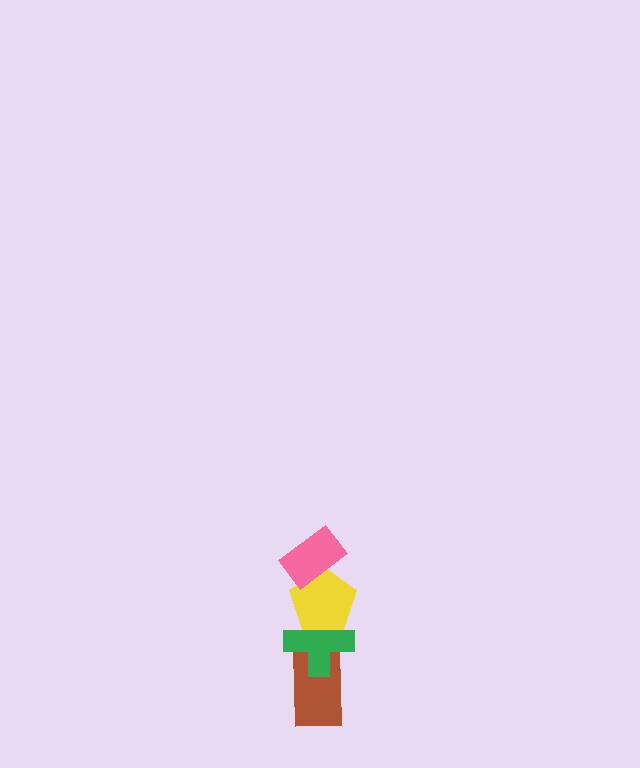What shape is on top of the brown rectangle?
The green cross is on top of the brown rectangle.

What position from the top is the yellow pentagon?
The yellow pentagon is 2nd from the top.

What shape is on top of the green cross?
The yellow pentagon is on top of the green cross.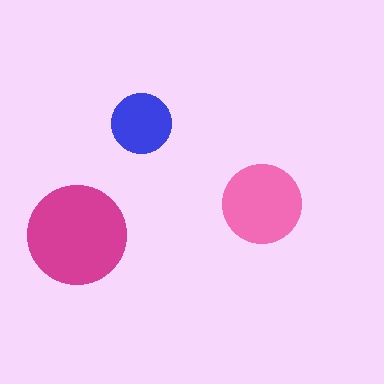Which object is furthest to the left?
The magenta circle is leftmost.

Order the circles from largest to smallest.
the magenta one, the pink one, the blue one.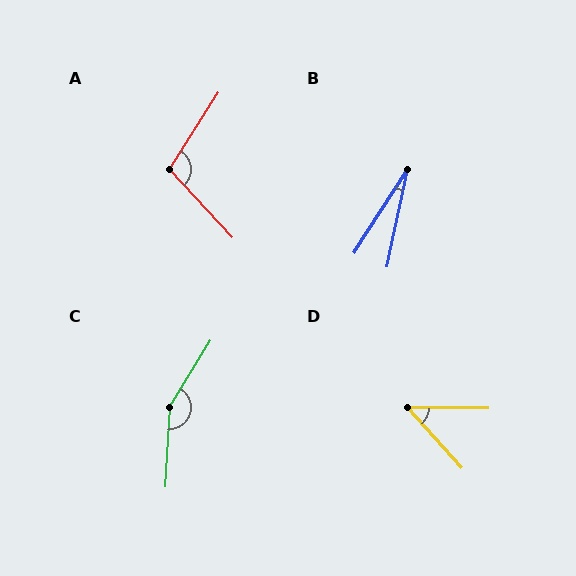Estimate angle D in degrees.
Approximately 48 degrees.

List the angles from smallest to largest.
B (21°), D (48°), A (104°), C (151°).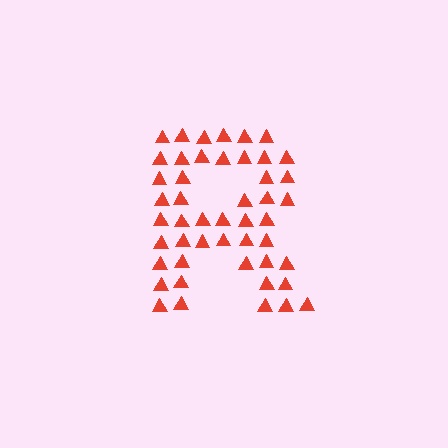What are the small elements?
The small elements are triangles.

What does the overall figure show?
The overall figure shows the letter R.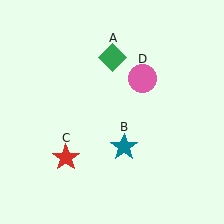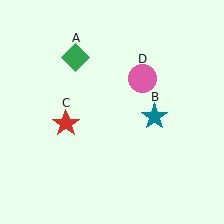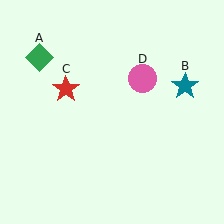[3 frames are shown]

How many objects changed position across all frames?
3 objects changed position: green diamond (object A), teal star (object B), red star (object C).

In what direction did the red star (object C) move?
The red star (object C) moved up.